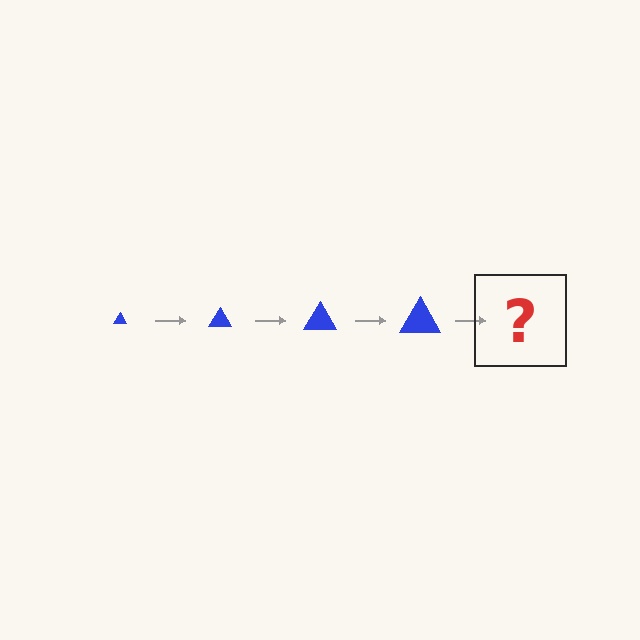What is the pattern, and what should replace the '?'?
The pattern is that the triangle gets progressively larger each step. The '?' should be a blue triangle, larger than the previous one.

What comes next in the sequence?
The next element should be a blue triangle, larger than the previous one.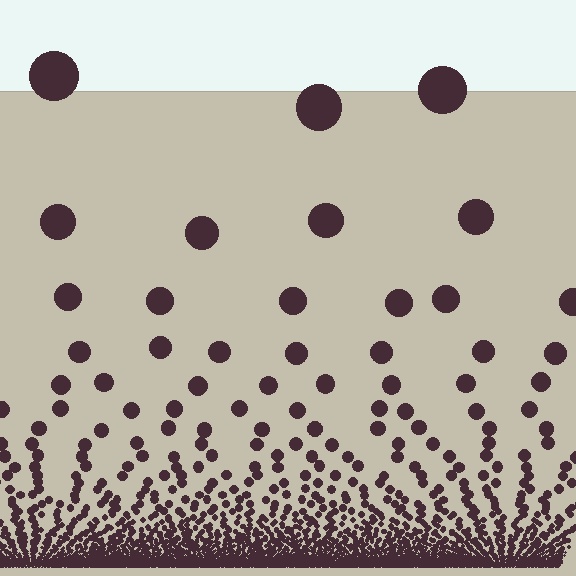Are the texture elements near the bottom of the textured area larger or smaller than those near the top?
Smaller. The gradient is inverted — elements near the bottom are smaller and denser.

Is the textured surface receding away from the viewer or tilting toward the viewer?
The surface appears to tilt toward the viewer. Texture elements get larger and sparser toward the top.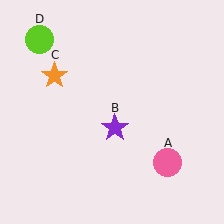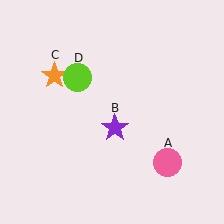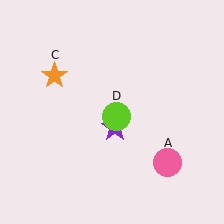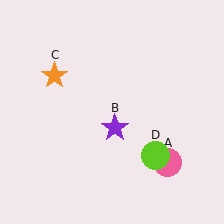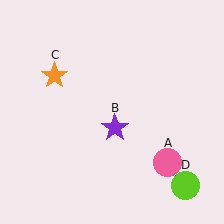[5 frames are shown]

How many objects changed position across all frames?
1 object changed position: lime circle (object D).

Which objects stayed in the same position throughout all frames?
Pink circle (object A) and purple star (object B) and orange star (object C) remained stationary.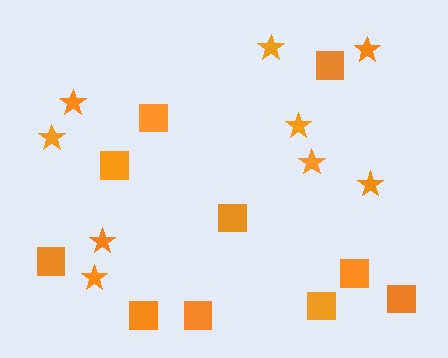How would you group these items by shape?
There are 2 groups: one group of stars (9) and one group of squares (10).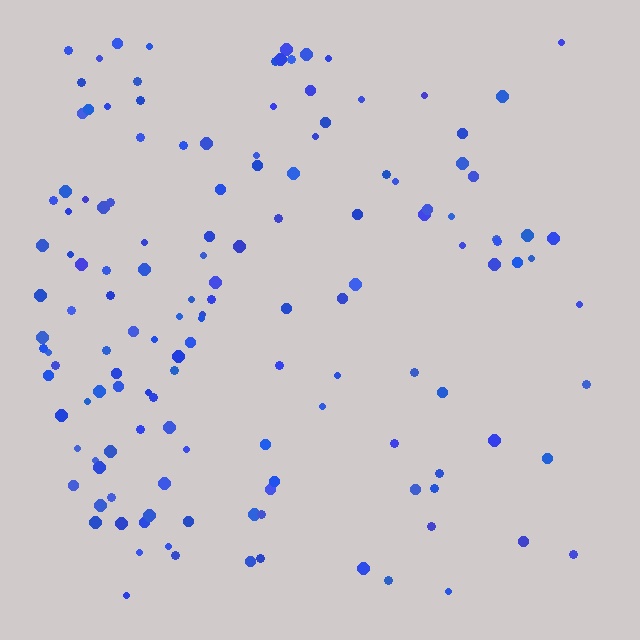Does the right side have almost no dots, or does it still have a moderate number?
Still a moderate number, just noticeably fewer than the left.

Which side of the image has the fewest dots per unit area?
The right.